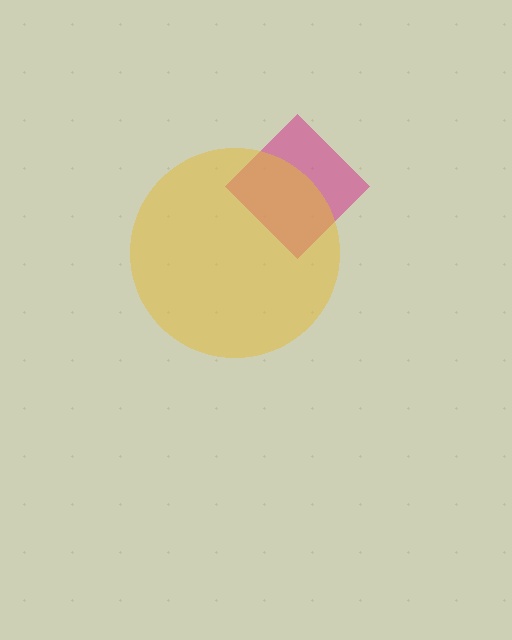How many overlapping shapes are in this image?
There are 2 overlapping shapes in the image.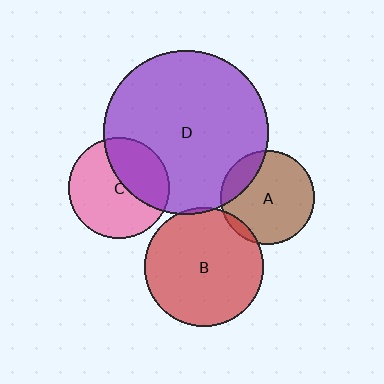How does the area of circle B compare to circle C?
Approximately 1.4 times.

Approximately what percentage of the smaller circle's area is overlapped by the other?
Approximately 15%.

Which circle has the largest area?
Circle D (purple).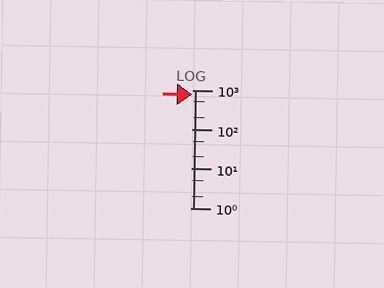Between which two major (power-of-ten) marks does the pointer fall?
The pointer is between 100 and 1000.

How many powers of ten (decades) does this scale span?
The scale spans 3 decades, from 1 to 1000.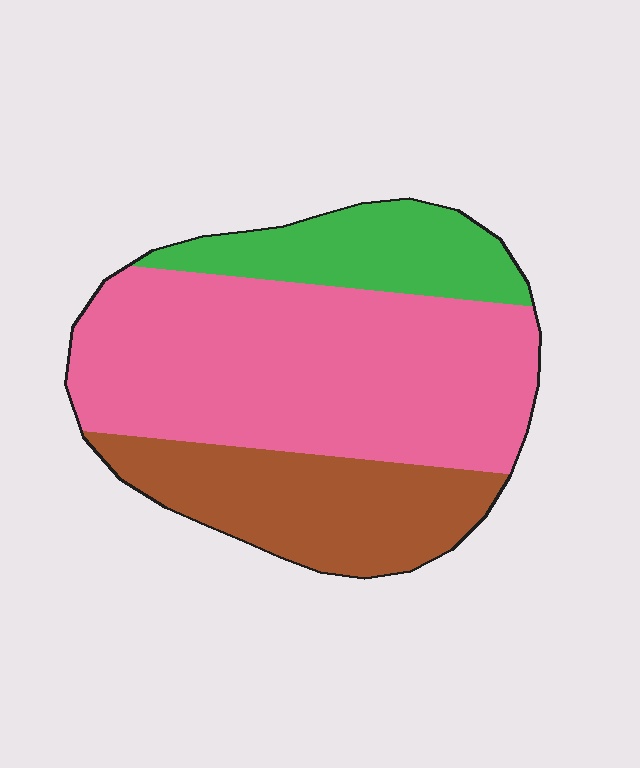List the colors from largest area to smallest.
From largest to smallest: pink, brown, green.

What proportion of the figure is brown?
Brown covers about 25% of the figure.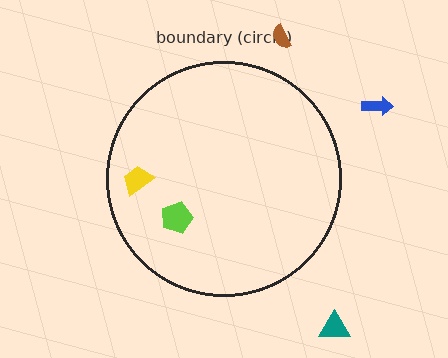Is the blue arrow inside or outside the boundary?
Outside.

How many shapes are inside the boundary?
2 inside, 3 outside.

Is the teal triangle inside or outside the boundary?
Outside.